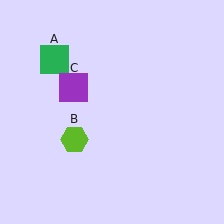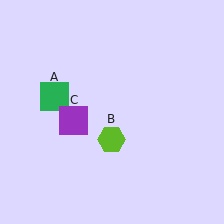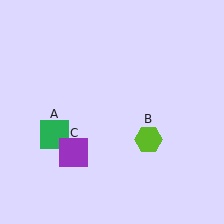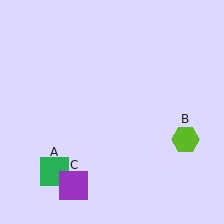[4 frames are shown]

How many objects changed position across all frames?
3 objects changed position: green square (object A), lime hexagon (object B), purple square (object C).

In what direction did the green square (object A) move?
The green square (object A) moved down.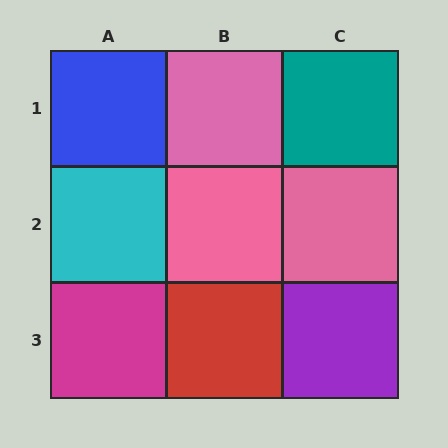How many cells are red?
1 cell is red.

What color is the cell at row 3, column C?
Purple.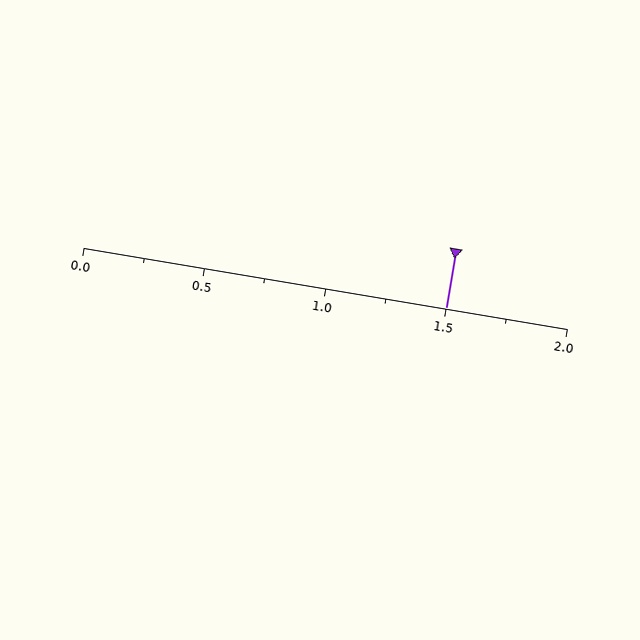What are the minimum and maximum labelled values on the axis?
The axis runs from 0.0 to 2.0.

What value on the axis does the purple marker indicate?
The marker indicates approximately 1.5.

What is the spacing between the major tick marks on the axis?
The major ticks are spaced 0.5 apart.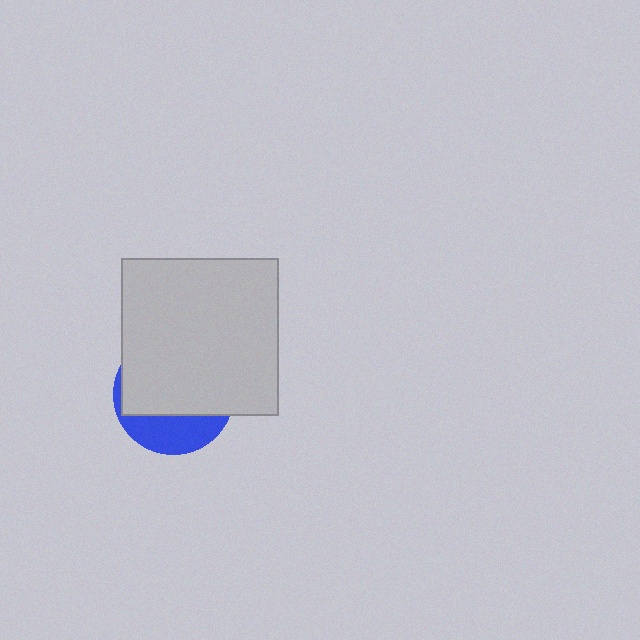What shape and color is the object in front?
The object in front is a light gray square.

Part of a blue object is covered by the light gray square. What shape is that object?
It is a circle.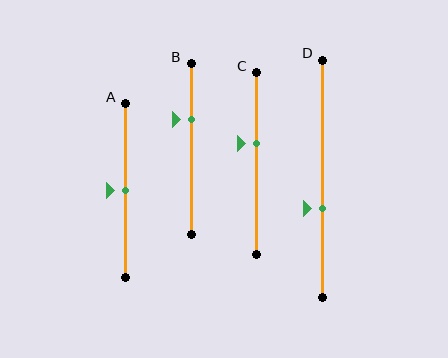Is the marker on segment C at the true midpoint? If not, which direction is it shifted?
No, the marker on segment C is shifted upward by about 11% of the segment length.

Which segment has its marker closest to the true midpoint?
Segment A has its marker closest to the true midpoint.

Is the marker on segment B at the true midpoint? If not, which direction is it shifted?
No, the marker on segment B is shifted upward by about 18% of the segment length.